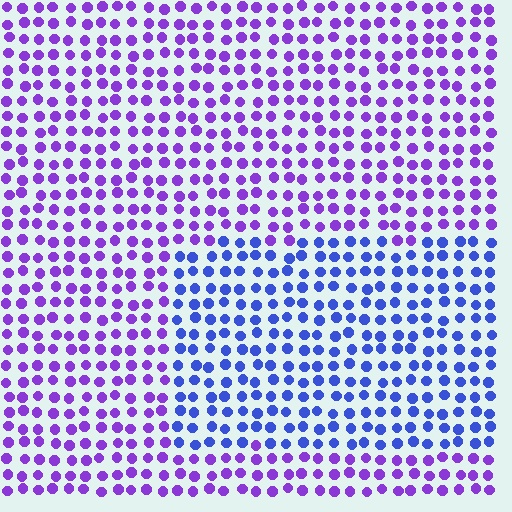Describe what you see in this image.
The image is filled with small purple elements in a uniform arrangement. A rectangle-shaped region is visible where the elements are tinted to a slightly different hue, forming a subtle color boundary.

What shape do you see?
I see a rectangle.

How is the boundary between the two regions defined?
The boundary is defined purely by a slight shift in hue (about 41 degrees). Spacing, size, and orientation are identical on both sides.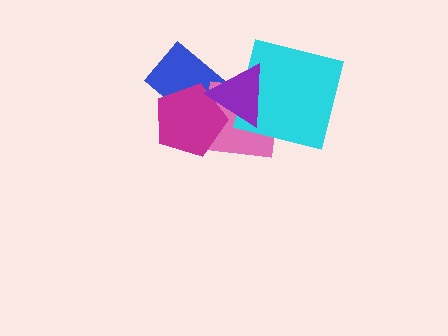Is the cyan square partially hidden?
Yes, it is partially covered by another shape.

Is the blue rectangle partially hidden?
Yes, it is partially covered by another shape.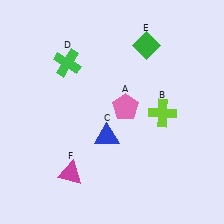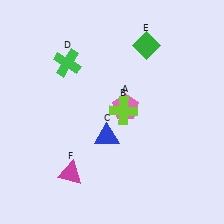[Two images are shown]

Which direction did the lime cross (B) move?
The lime cross (B) moved left.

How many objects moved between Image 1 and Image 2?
1 object moved between the two images.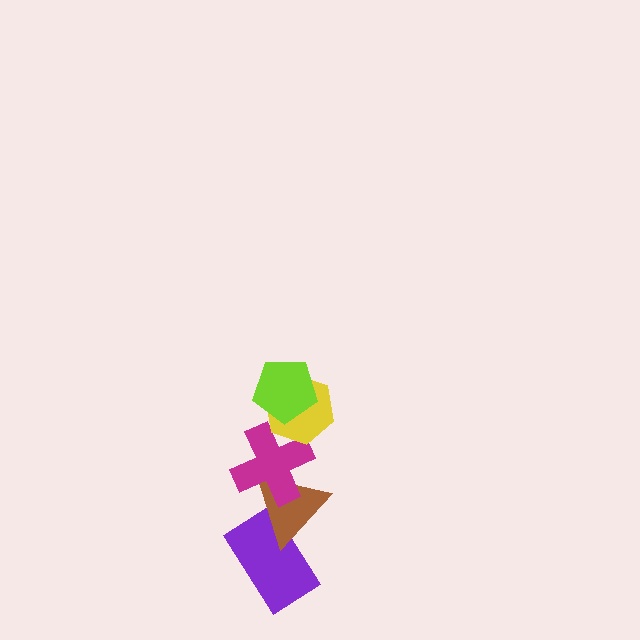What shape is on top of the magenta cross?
The yellow hexagon is on top of the magenta cross.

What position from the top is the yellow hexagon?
The yellow hexagon is 2nd from the top.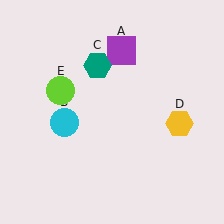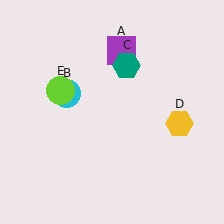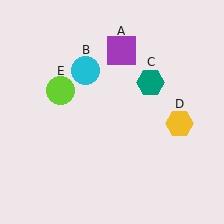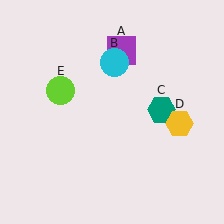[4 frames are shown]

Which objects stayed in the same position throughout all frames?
Purple square (object A) and yellow hexagon (object D) and lime circle (object E) remained stationary.